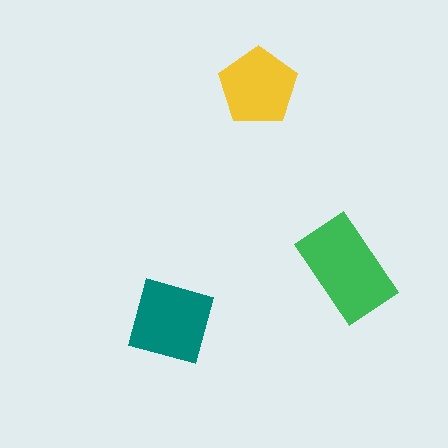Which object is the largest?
The green rectangle.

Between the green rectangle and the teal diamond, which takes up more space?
The green rectangle.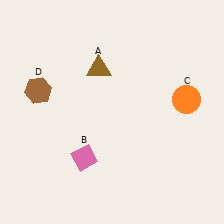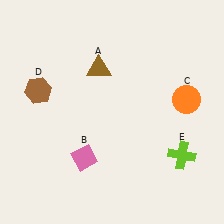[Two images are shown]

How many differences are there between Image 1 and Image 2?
There is 1 difference between the two images.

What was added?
A lime cross (E) was added in Image 2.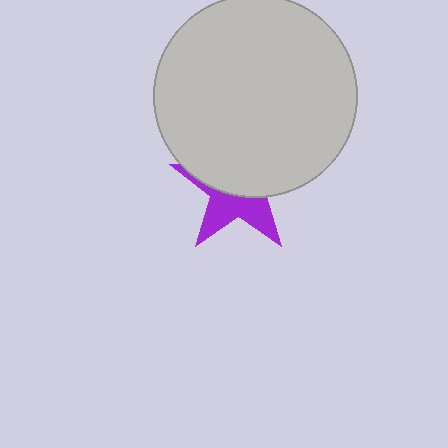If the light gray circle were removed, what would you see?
You would see the complete purple star.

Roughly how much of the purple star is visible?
A small part of it is visible (roughly 41%).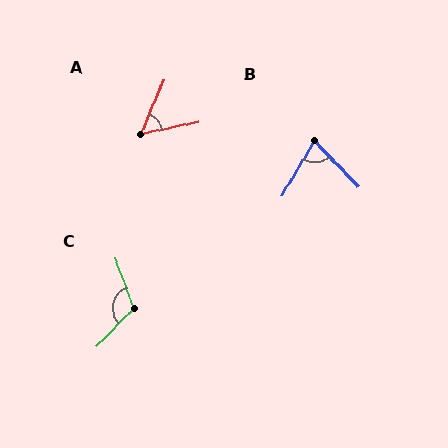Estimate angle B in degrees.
Approximately 75 degrees.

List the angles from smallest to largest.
A (55°), B (75°), C (115°).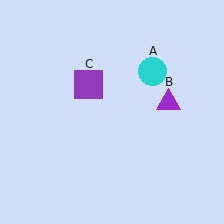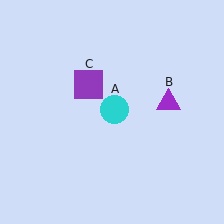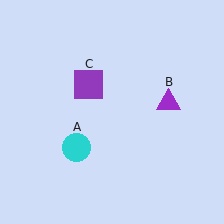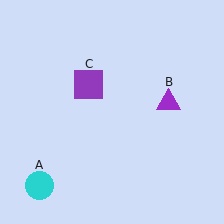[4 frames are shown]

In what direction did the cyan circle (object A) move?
The cyan circle (object A) moved down and to the left.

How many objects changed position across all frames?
1 object changed position: cyan circle (object A).